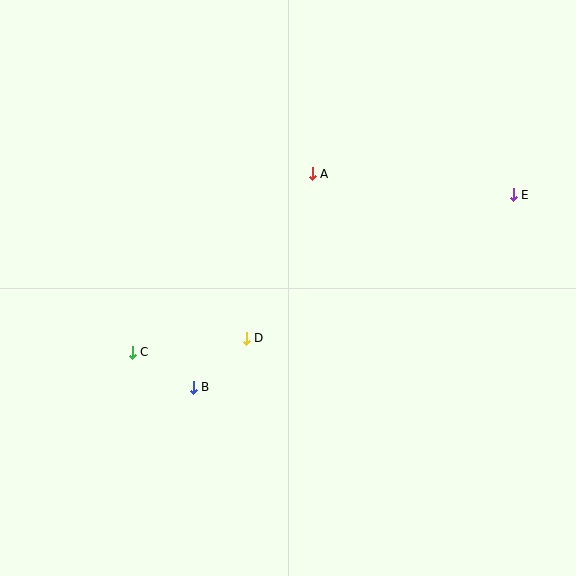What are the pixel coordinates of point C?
Point C is at (132, 352).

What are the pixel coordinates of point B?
Point B is at (193, 387).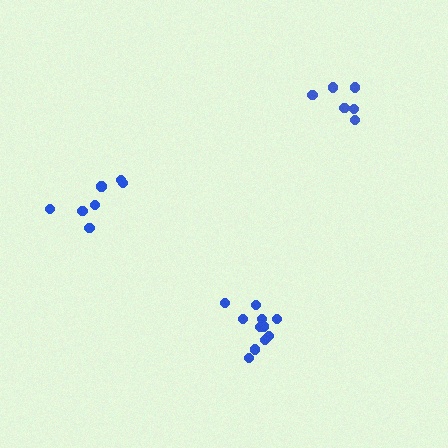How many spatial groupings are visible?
There are 3 spatial groupings.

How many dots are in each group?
Group 1: 11 dots, Group 2: 6 dots, Group 3: 7 dots (24 total).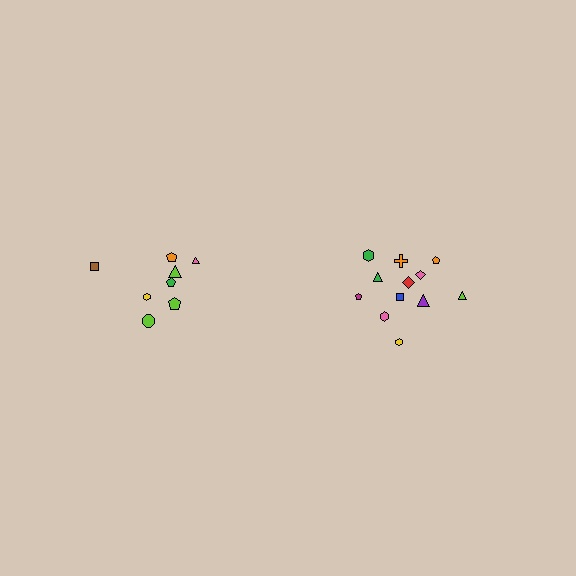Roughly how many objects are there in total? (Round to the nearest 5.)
Roughly 20 objects in total.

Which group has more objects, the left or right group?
The right group.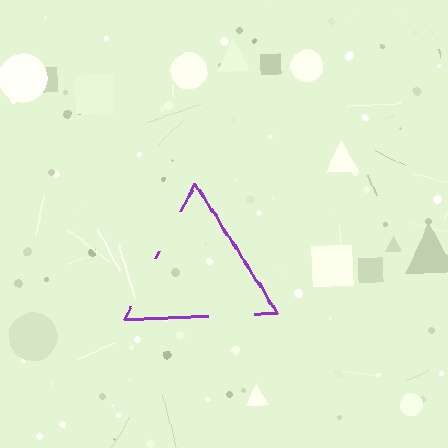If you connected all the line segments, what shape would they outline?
They would outline a triangle.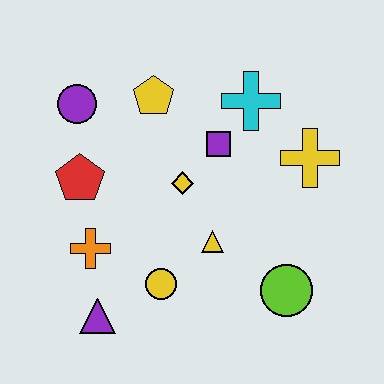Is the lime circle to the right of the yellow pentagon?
Yes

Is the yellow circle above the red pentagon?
No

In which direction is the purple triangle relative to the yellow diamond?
The purple triangle is below the yellow diamond.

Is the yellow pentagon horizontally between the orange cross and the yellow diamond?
Yes